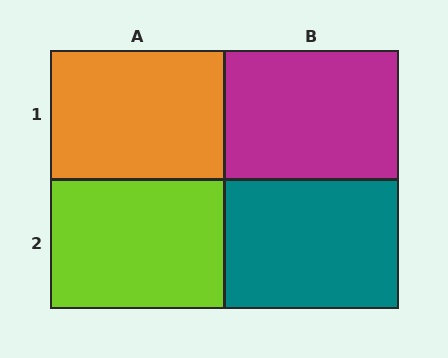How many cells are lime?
1 cell is lime.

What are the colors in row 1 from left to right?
Orange, magenta.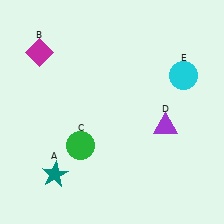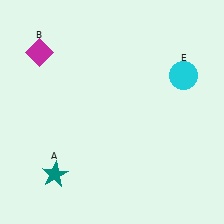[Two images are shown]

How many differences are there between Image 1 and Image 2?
There are 2 differences between the two images.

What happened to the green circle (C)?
The green circle (C) was removed in Image 2. It was in the bottom-left area of Image 1.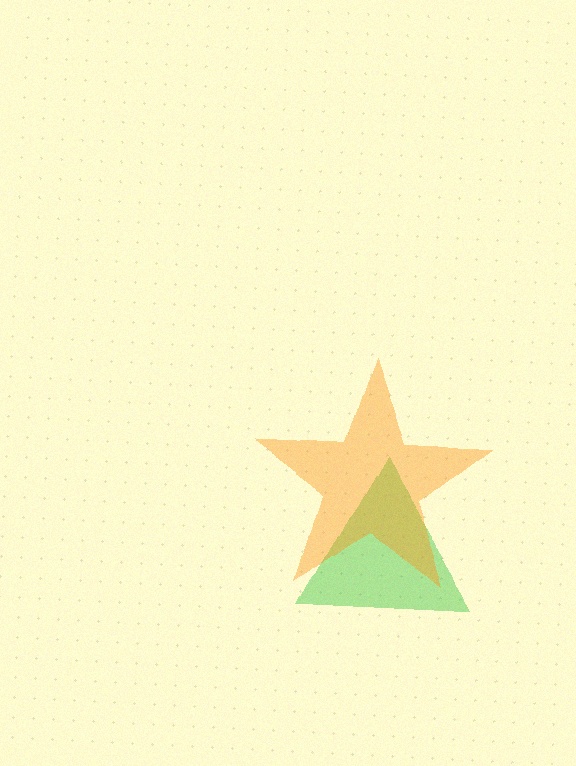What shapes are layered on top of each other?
The layered shapes are: a green triangle, an orange star.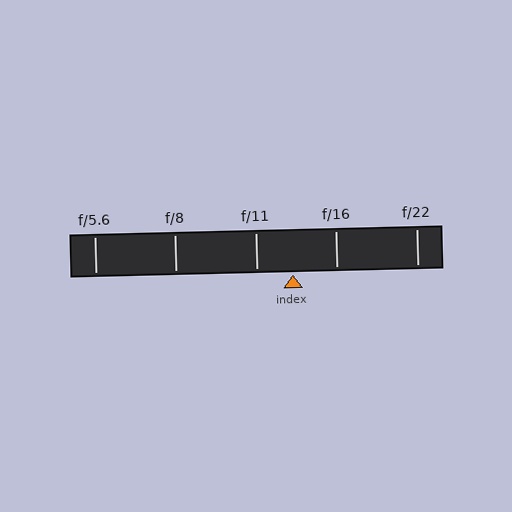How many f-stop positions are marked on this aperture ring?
There are 5 f-stop positions marked.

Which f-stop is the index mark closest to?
The index mark is closest to f/11.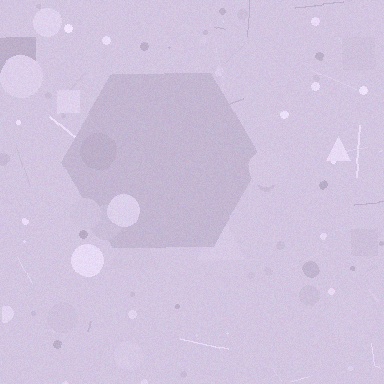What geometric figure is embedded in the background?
A hexagon is embedded in the background.